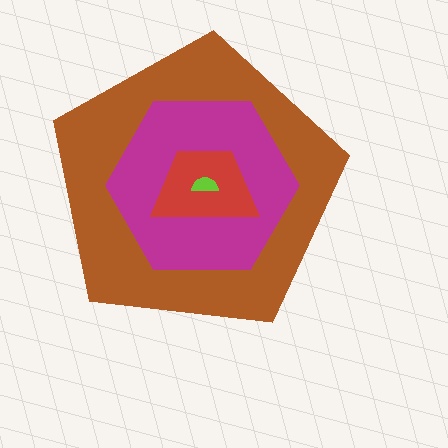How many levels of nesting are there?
4.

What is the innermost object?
The lime semicircle.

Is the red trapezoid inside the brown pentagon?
Yes.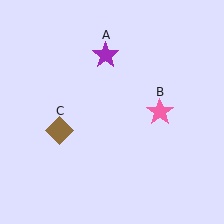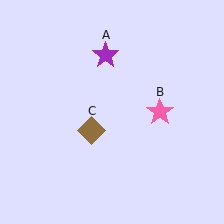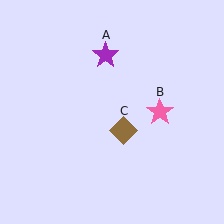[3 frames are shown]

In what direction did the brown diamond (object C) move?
The brown diamond (object C) moved right.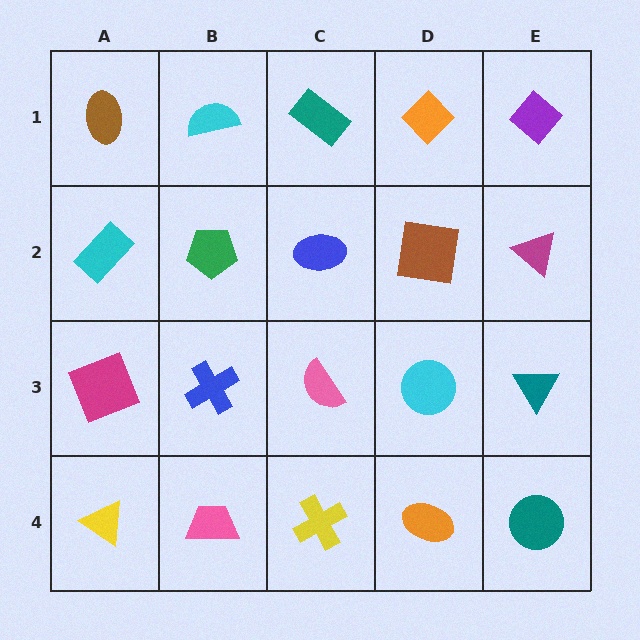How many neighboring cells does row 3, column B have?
4.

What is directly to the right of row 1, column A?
A cyan semicircle.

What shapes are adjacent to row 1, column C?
A blue ellipse (row 2, column C), a cyan semicircle (row 1, column B), an orange diamond (row 1, column D).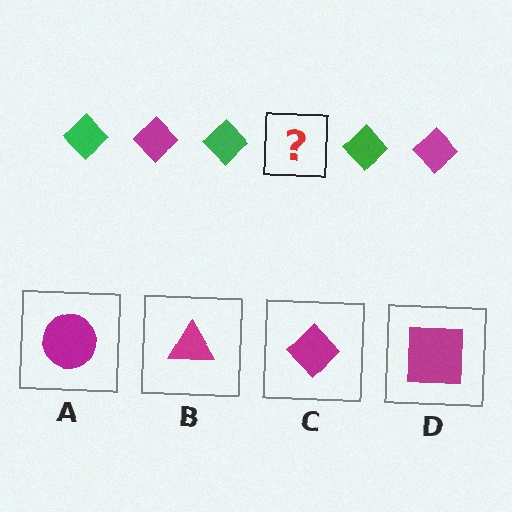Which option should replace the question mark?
Option C.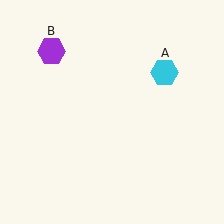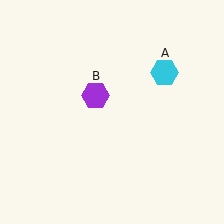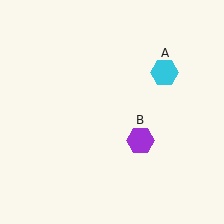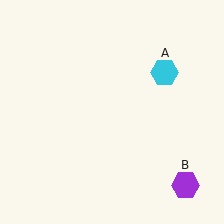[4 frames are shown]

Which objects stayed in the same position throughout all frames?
Cyan hexagon (object A) remained stationary.